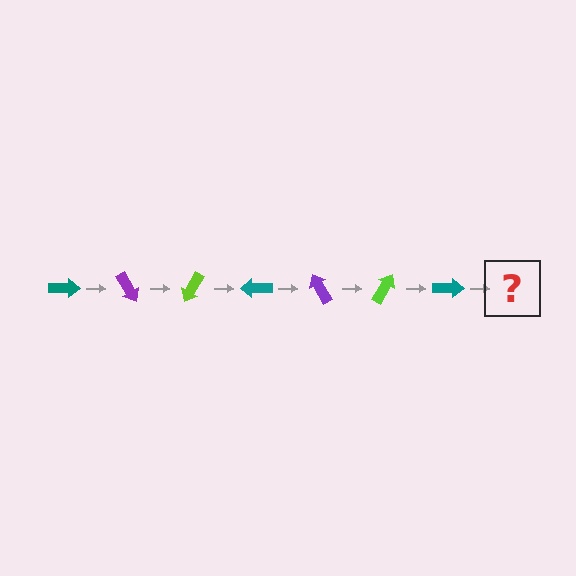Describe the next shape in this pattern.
It should be a purple arrow, rotated 420 degrees from the start.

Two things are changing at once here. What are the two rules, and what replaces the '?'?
The two rules are that it rotates 60 degrees each step and the color cycles through teal, purple, and lime. The '?' should be a purple arrow, rotated 420 degrees from the start.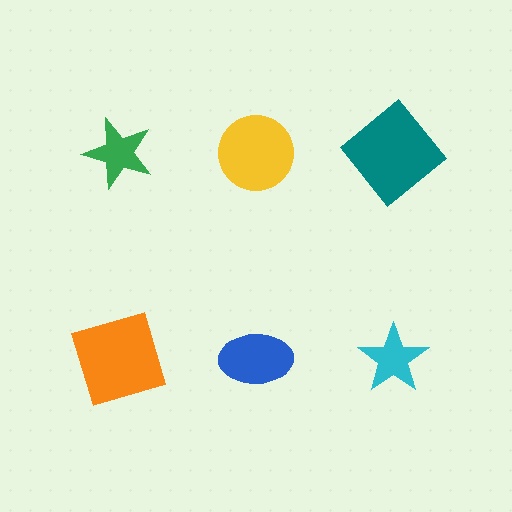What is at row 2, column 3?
A cyan star.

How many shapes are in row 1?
3 shapes.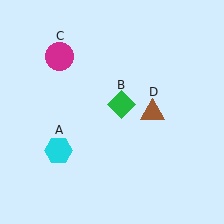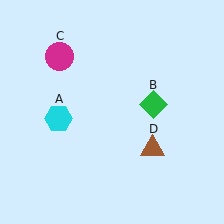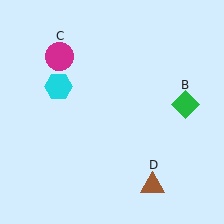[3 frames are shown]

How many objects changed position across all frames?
3 objects changed position: cyan hexagon (object A), green diamond (object B), brown triangle (object D).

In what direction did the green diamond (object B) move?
The green diamond (object B) moved right.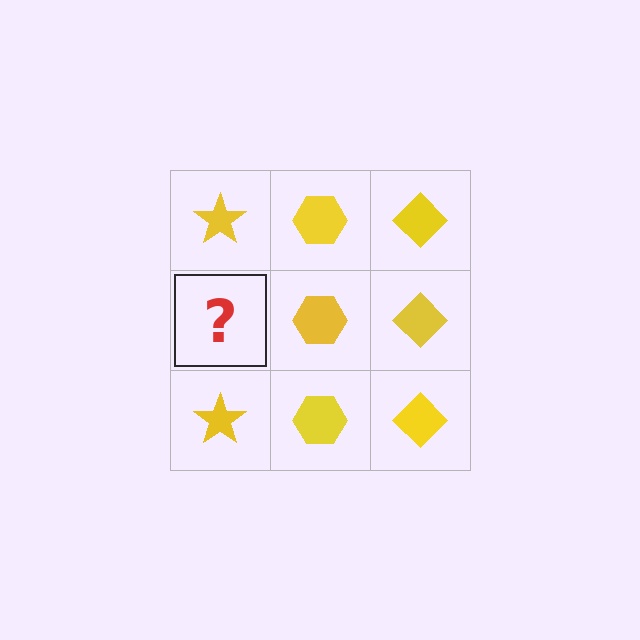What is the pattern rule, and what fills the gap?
The rule is that each column has a consistent shape. The gap should be filled with a yellow star.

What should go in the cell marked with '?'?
The missing cell should contain a yellow star.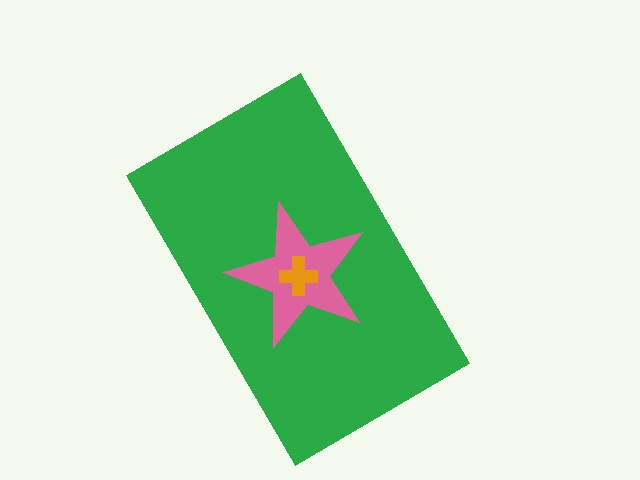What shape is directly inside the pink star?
The orange cross.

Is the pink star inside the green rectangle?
Yes.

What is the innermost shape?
The orange cross.